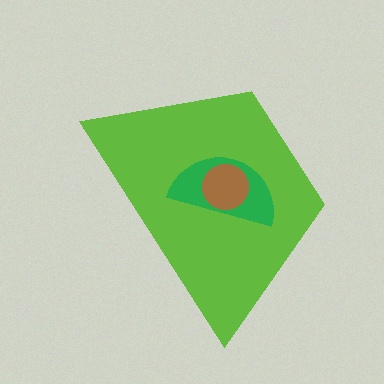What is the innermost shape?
The brown circle.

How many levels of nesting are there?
3.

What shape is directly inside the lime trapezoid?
The green semicircle.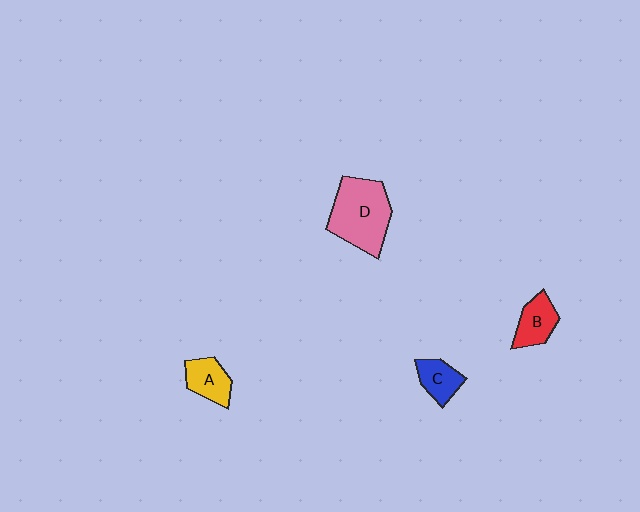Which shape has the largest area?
Shape D (pink).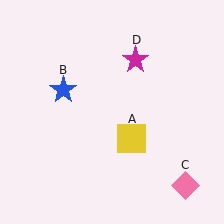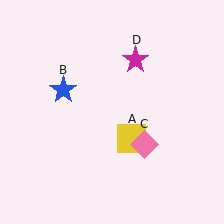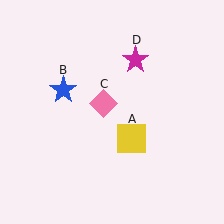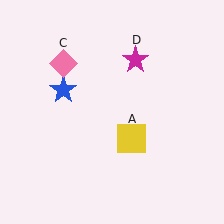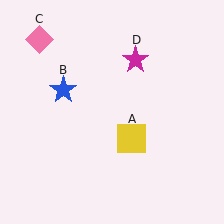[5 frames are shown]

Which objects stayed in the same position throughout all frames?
Yellow square (object A) and blue star (object B) and magenta star (object D) remained stationary.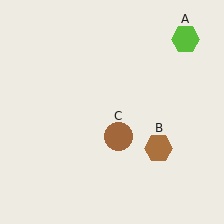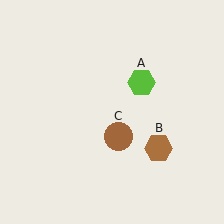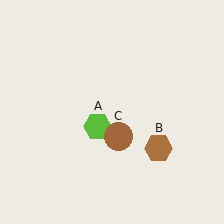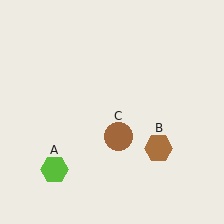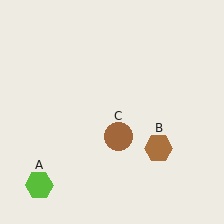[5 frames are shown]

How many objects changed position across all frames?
1 object changed position: lime hexagon (object A).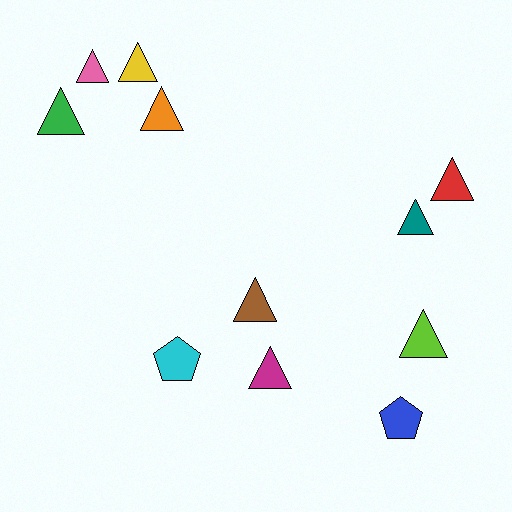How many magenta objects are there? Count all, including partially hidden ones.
There is 1 magenta object.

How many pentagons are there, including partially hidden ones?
There are 2 pentagons.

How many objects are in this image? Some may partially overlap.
There are 11 objects.